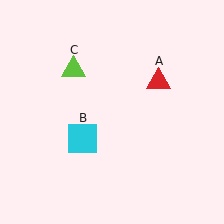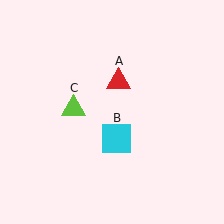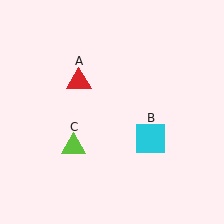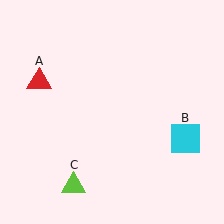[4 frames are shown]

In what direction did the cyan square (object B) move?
The cyan square (object B) moved right.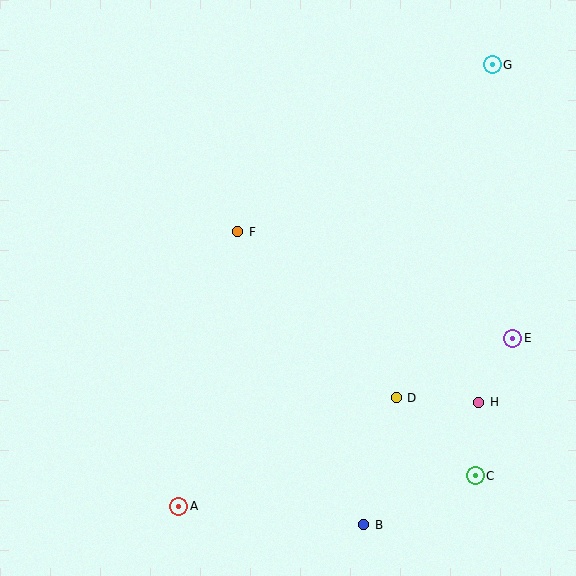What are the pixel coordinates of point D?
Point D is at (396, 398).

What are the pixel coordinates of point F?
Point F is at (238, 232).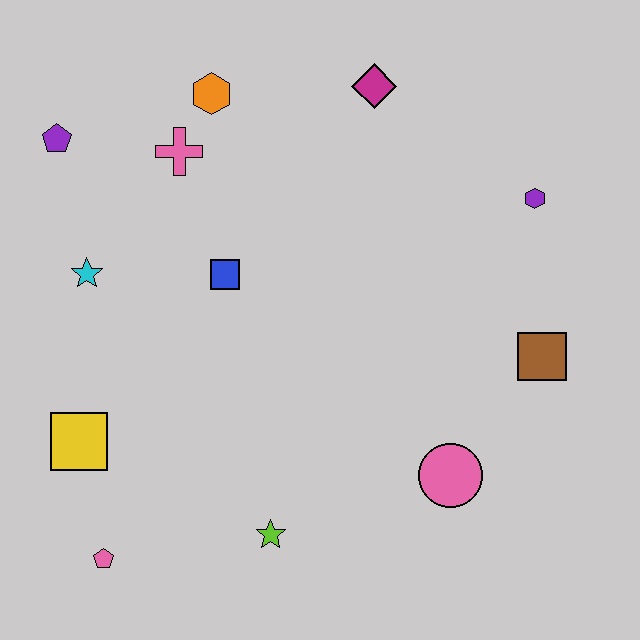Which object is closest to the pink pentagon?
The yellow square is closest to the pink pentagon.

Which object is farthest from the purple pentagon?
The brown square is farthest from the purple pentagon.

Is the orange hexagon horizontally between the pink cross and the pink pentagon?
No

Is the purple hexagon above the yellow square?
Yes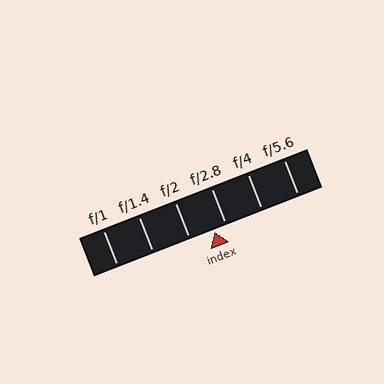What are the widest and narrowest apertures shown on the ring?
The widest aperture shown is f/1 and the narrowest is f/5.6.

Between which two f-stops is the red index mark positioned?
The index mark is between f/2 and f/2.8.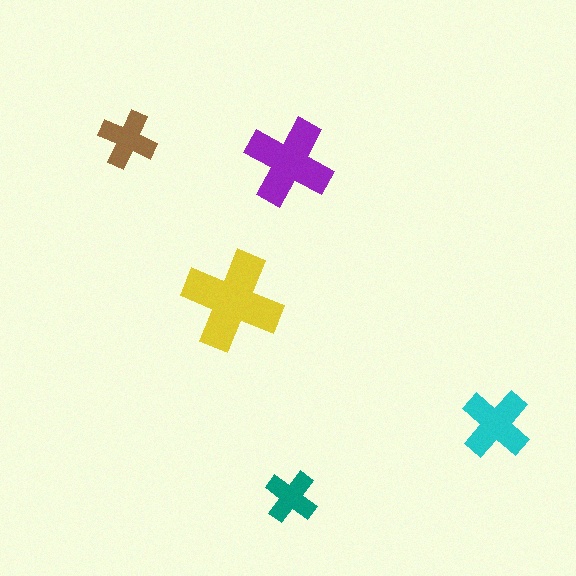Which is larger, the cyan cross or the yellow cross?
The yellow one.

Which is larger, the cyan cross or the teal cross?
The cyan one.